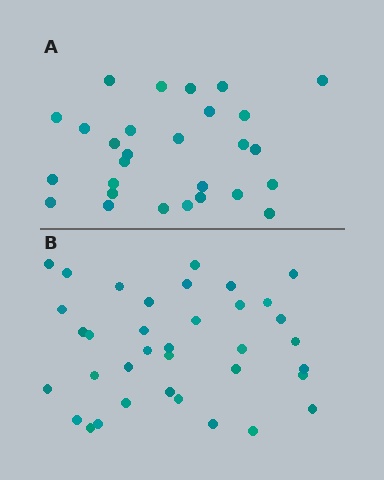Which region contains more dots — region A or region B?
Region B (the bottom region) has more dots.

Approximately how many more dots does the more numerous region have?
Region B has roughly 8 or so more dots than region A.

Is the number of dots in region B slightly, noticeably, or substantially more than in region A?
Region B has noticeably more, but not dramatically so. The ratio is roughly 1.3 to 1.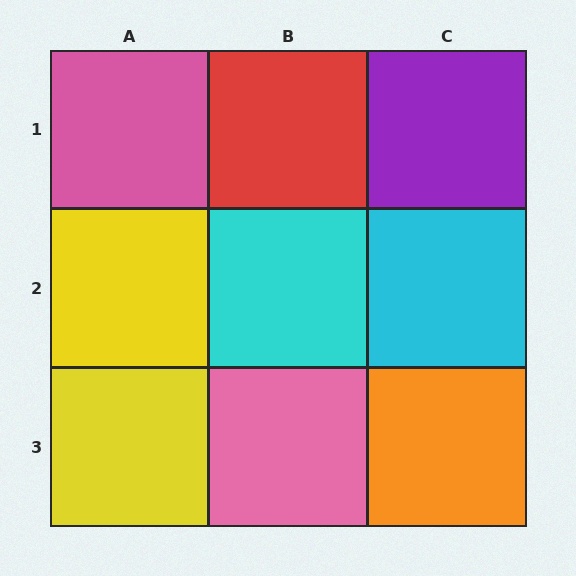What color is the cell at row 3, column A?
Yellow.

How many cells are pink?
2 cells are pink.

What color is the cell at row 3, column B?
Pink.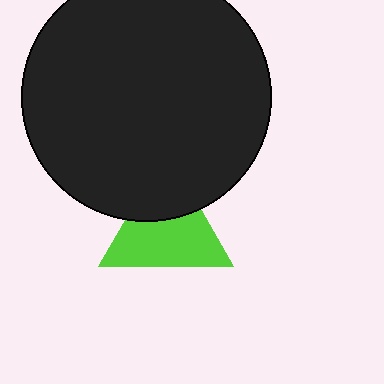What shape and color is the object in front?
The object in front is a black circle.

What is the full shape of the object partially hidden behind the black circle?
The partially hidden object is a lime triangle.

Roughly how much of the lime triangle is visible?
Most of it is visible (roughly 66%).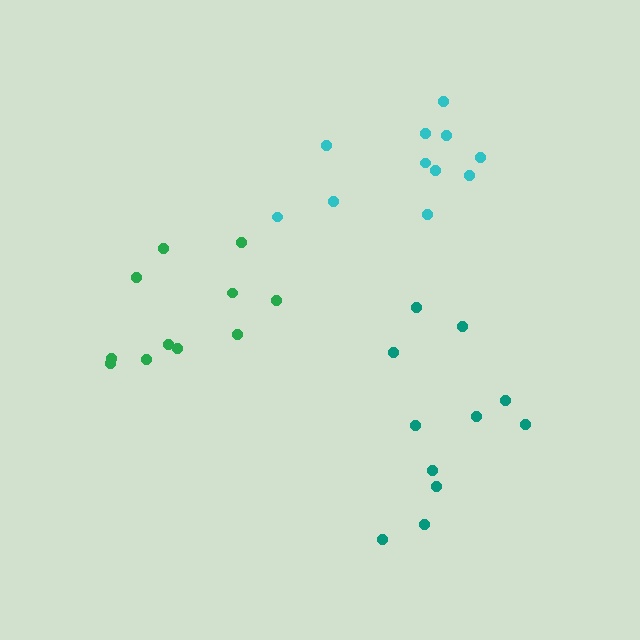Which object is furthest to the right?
The teal cluster is rightmost.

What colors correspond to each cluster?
The clusters are colored: green, cyan, teal.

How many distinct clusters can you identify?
There are 3 distinct clusters.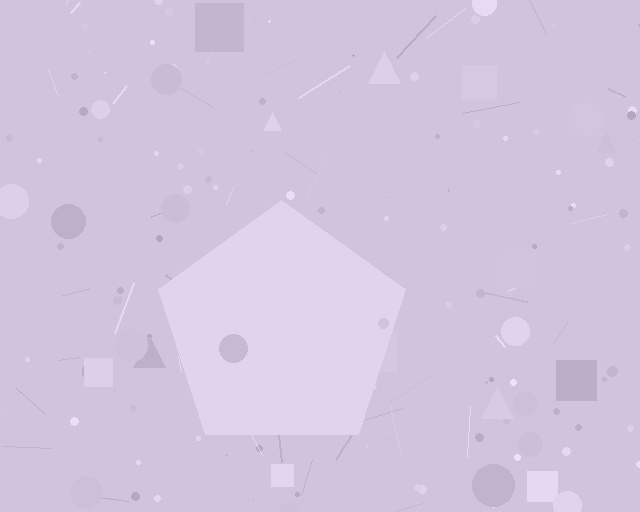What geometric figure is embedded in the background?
A pentagon is embedded in the background.